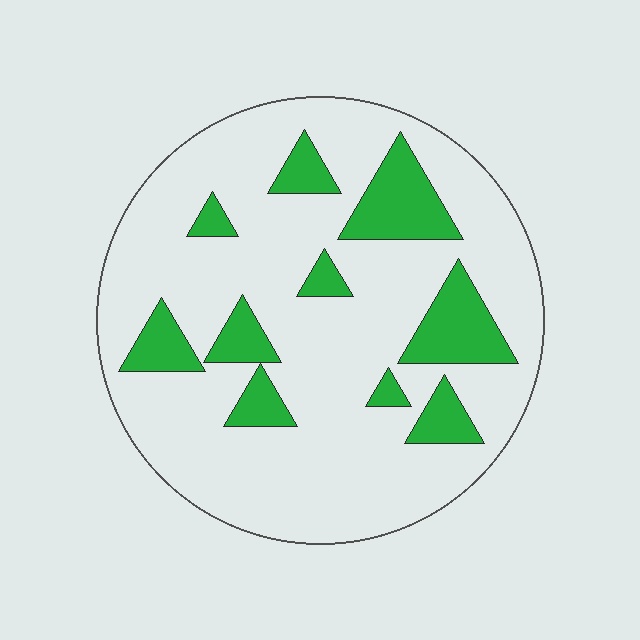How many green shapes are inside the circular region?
10.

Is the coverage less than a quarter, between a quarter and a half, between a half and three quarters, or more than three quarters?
Less than a quarter.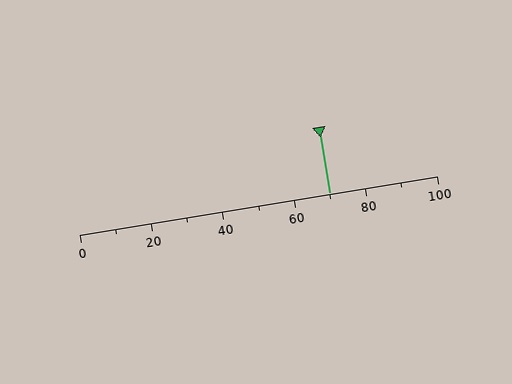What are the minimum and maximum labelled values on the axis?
The axis runs from 0 to 100.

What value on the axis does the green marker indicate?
The marker indicates approximately 70.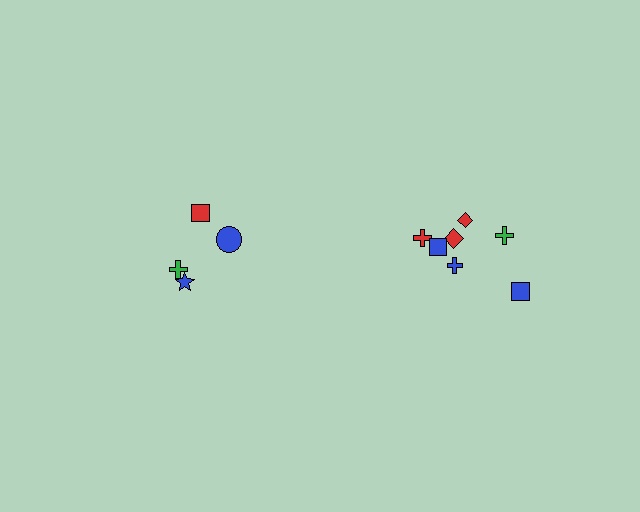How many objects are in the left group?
There are 4 objects.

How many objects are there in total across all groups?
There are 11 objects.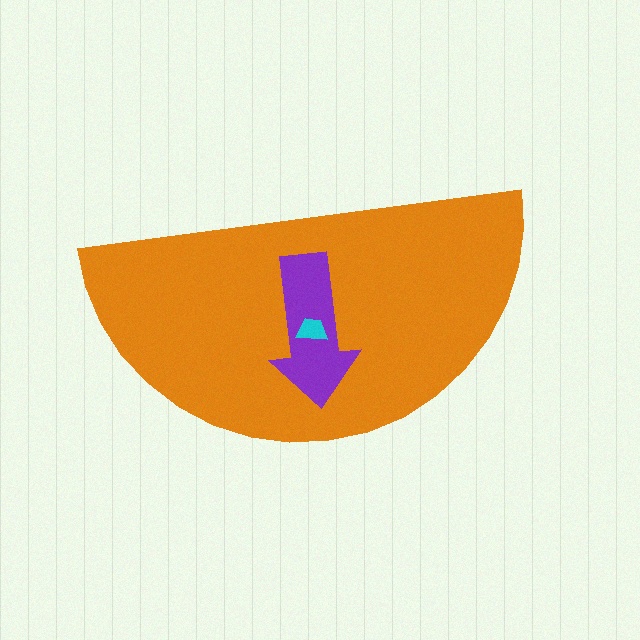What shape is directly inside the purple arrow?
The cyan trapezoid.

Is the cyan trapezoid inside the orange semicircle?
Yes.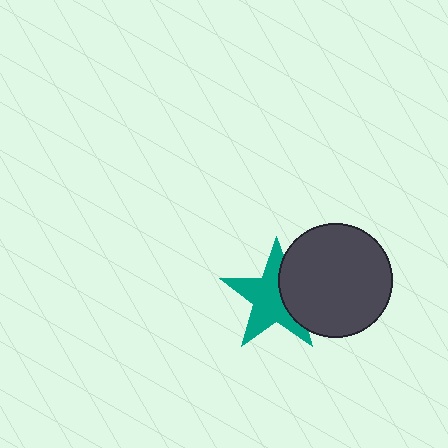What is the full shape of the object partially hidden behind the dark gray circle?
The partially hidden object is a teal star.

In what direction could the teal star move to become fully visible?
The teal star could move left. That would shift it out from behind the dark gray circle entirely.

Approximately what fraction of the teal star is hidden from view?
Roughly 34% of the teal star is hidden behind the dark gray circle.